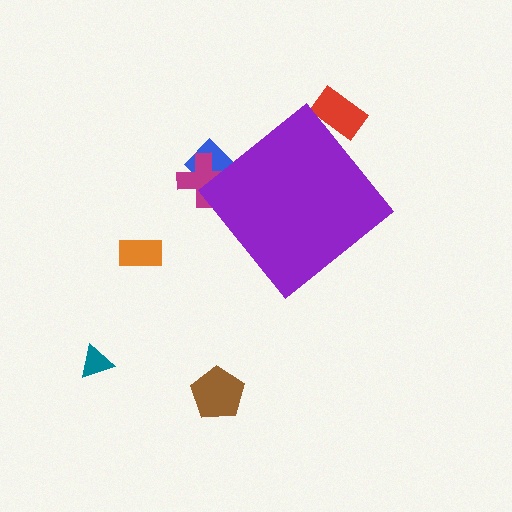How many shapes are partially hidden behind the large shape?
3 shapes are partially hidden.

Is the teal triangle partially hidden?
No, the teal triangle is fully visible.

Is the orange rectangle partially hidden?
No, the orange rectangle is fully visible.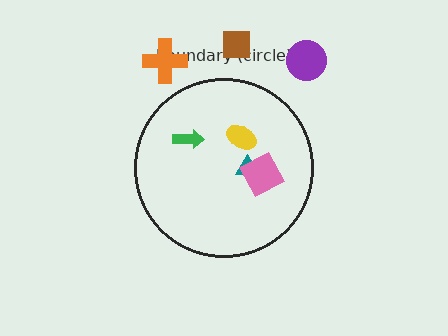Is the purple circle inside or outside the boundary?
Outside.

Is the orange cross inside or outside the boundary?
Outside.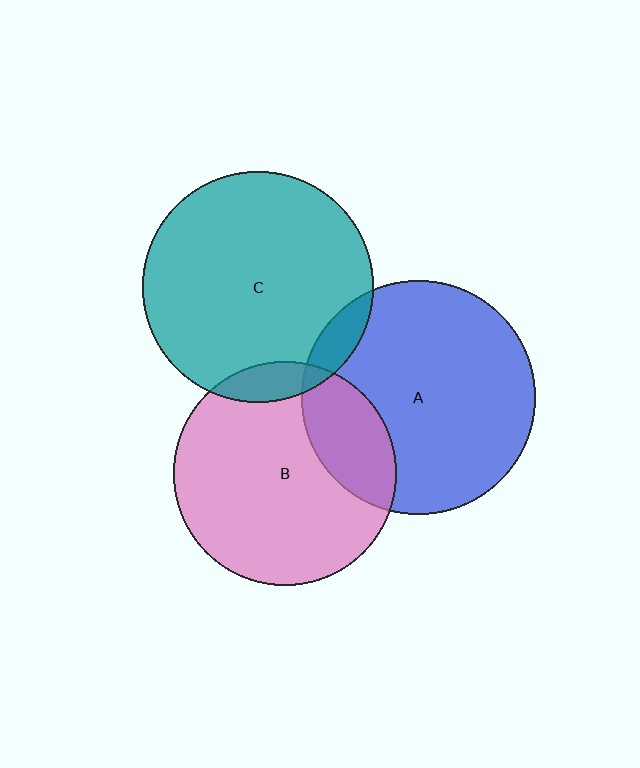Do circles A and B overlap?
Yes.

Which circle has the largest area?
Circle A (blue).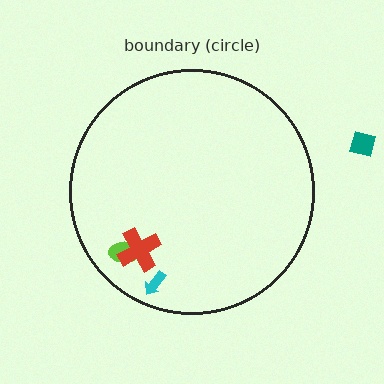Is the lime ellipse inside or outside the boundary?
Inside.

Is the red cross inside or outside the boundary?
Inside.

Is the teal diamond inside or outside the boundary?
Outside.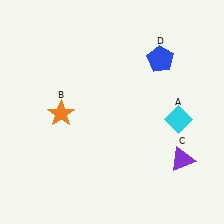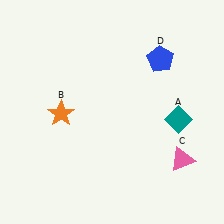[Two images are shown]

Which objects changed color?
A changed from cyan to teal. C changed from purple to pink.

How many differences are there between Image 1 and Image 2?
There are 2 differences between the two images.